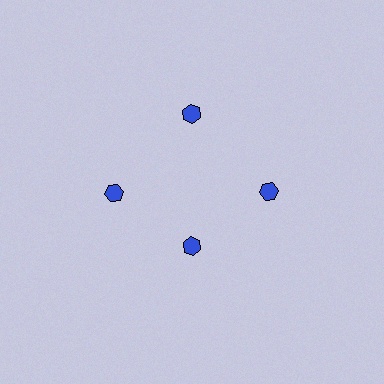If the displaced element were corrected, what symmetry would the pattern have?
It would have 4-fold rotational symmetry — the pattern would map onto itself every 90 degrees.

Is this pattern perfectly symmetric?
No. The 4 blue hexagons are arranged in a ring, but one element near the 6 o'clock position is pulled inward toward the center, breaking the 4-fold rotational symmetry.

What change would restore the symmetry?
The symmetry would be restored by moving it outward, back onto the ring so that all 4 hexagons sit at equal angles and equal distance from the center.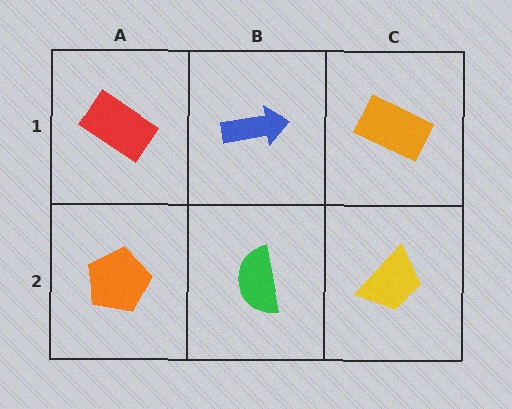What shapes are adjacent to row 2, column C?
An orange rectangle (row 1, column C), a green semicircle (row 2, column B).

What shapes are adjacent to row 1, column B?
A green semicircle (row 2, column B), a red rectangle (row 1, column A), an orange rectangle (row 1, column C).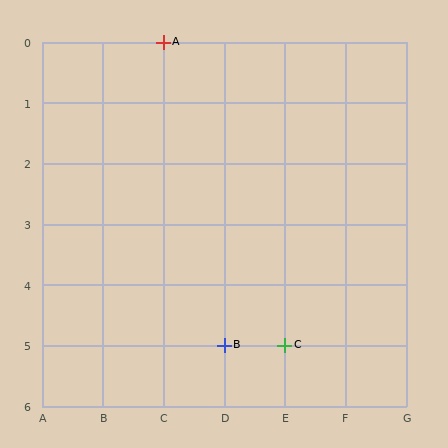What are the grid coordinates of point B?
Point B is at grid coordinates (D, 5).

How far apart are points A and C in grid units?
Points A and C are 2 columns and 5 rows apart (about 5.4 grid units diagonally).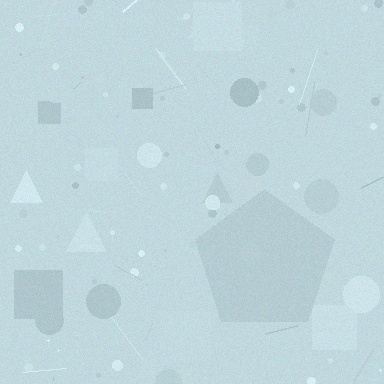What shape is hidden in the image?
A pentagon is hidden in the image.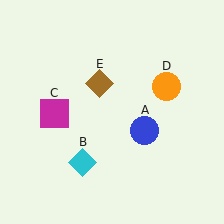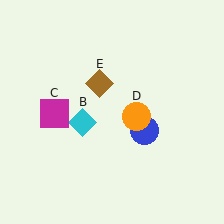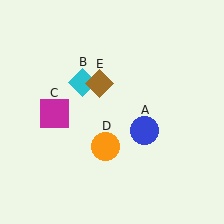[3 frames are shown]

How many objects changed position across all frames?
2 objects changed position: cyan diamond (object B), orange circle (object D).